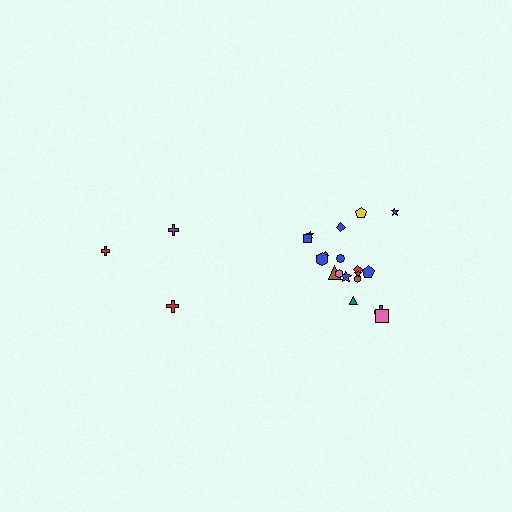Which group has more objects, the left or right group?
The right group.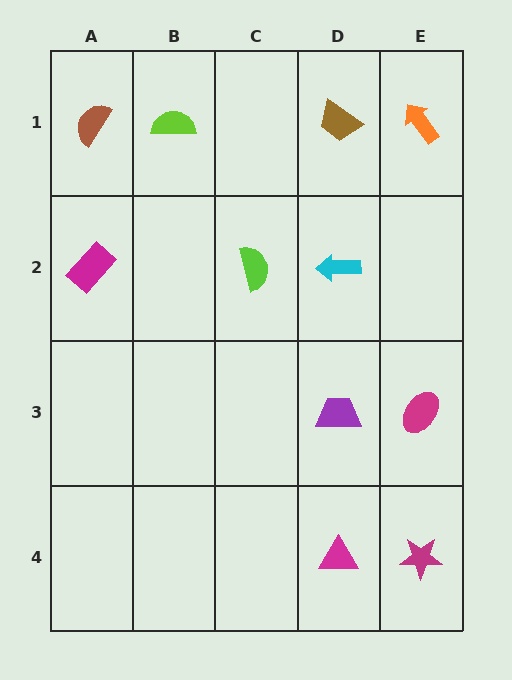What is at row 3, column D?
A purple trapezoid.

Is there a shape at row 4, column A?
No, that cell is empty.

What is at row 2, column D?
A cyan arrow.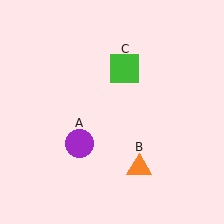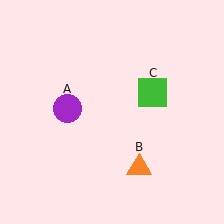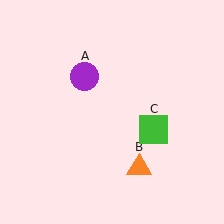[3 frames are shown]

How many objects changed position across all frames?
2 objects changed position: purple circle (object A), green square (object C).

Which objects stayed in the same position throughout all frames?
Orange triangle (object B) remained stationary.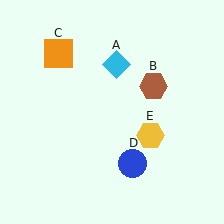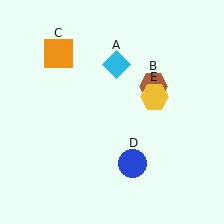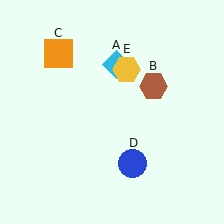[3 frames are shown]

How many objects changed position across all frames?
1 object changed position: yellow hexagon (object E).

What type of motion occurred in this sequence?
The yellow hexagon (object E) rotated counterclockwise around the center of the scene.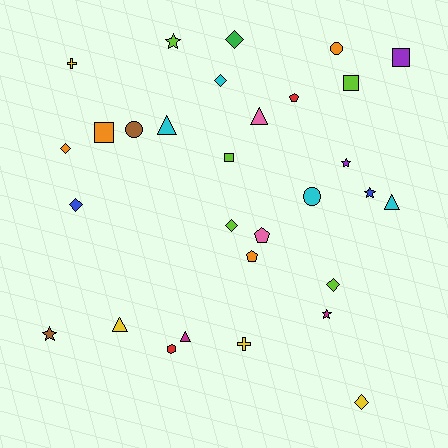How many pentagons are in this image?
There are 3 pentagons.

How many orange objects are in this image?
There are 4 orange objects.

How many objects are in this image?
There are 30 objects.